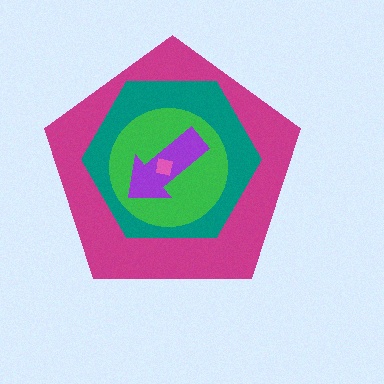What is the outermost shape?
The magenta pentagon.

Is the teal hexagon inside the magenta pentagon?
Yes.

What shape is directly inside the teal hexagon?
The green circle.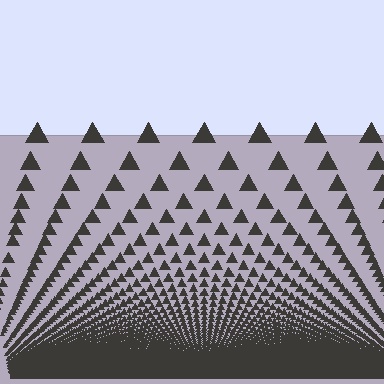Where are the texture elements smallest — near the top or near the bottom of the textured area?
Near the bottom.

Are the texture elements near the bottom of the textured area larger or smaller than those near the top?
Smaller. The gradient is inverted — elements near the bottom are smaller and denser.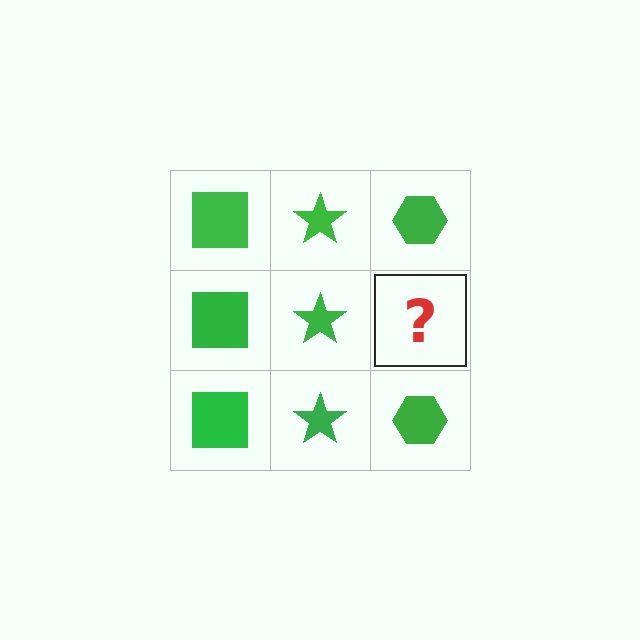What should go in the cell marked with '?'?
The missing cell should contain a green hexagon.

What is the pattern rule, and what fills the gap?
The rule is that each column has a consistent shape. The gap should be filled with a green hexagon.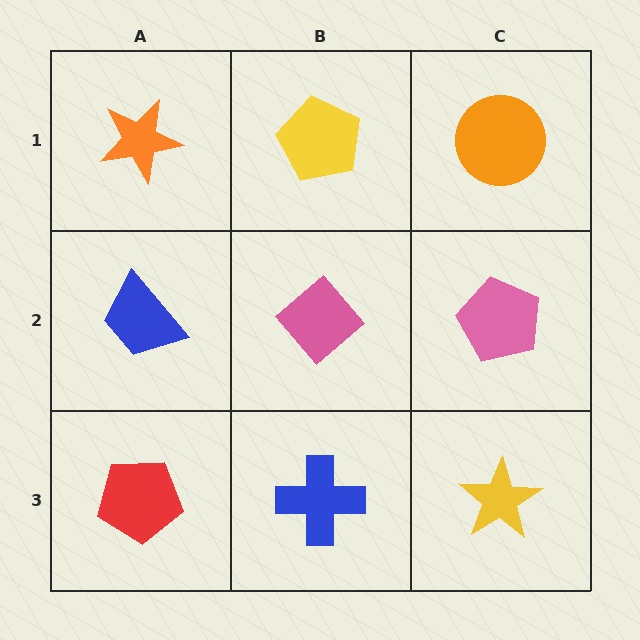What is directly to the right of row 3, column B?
A yellow star.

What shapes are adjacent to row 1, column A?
A blue trapezoid (row 2, column A), a yellow pentagon (row 1, column B).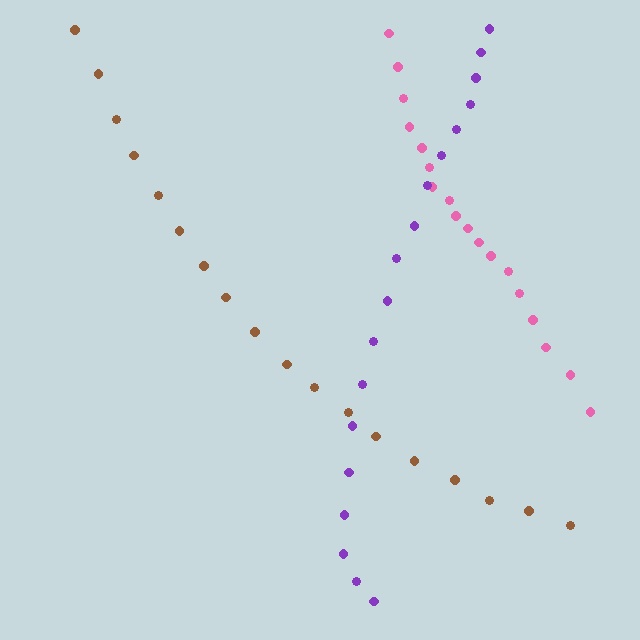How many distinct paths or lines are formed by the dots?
There are 3 distinct paths.